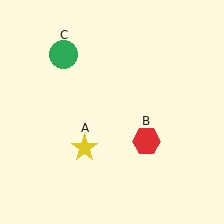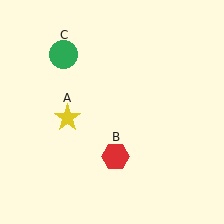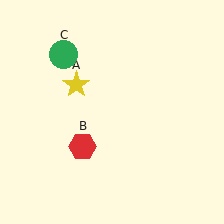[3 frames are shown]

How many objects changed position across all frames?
2 objects changed position: yellow star (object A), red hexagon (object B).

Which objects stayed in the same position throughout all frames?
Green circle (object C) remained stationary.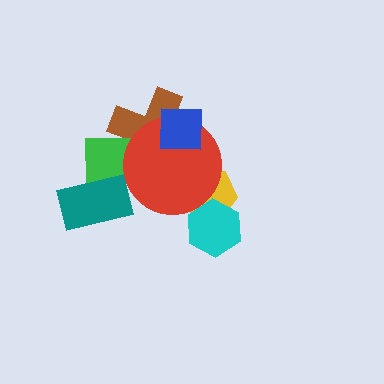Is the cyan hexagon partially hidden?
No, no other shape covers it.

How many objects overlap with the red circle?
4 objects overlap with the red circle.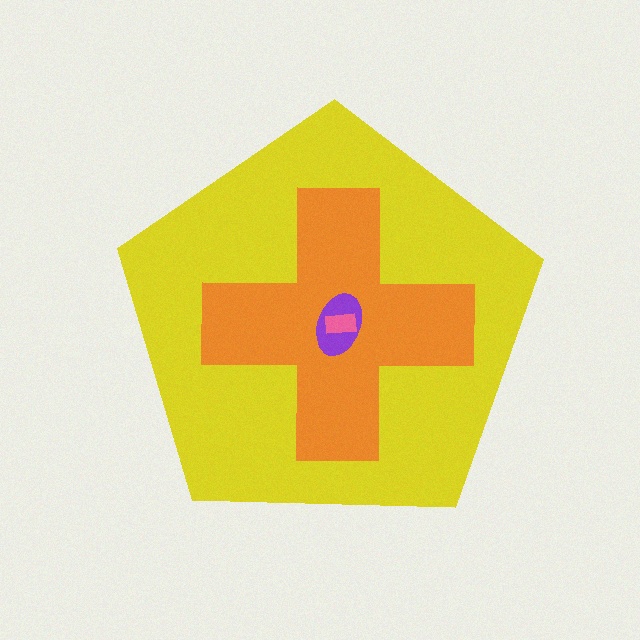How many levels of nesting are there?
4.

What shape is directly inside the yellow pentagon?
The orange cross.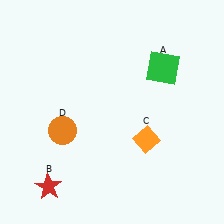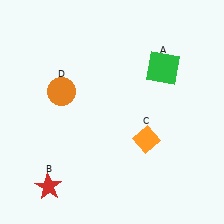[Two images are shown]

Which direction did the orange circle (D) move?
The orange circle (D) moved up.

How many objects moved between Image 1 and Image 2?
1 object moved between the two images.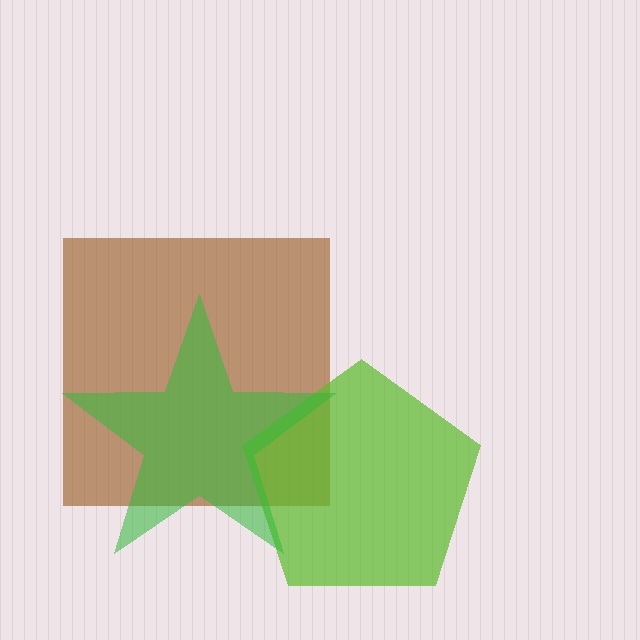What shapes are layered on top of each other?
The layered shapes are: a brown square, a lime pentagon, a green star.